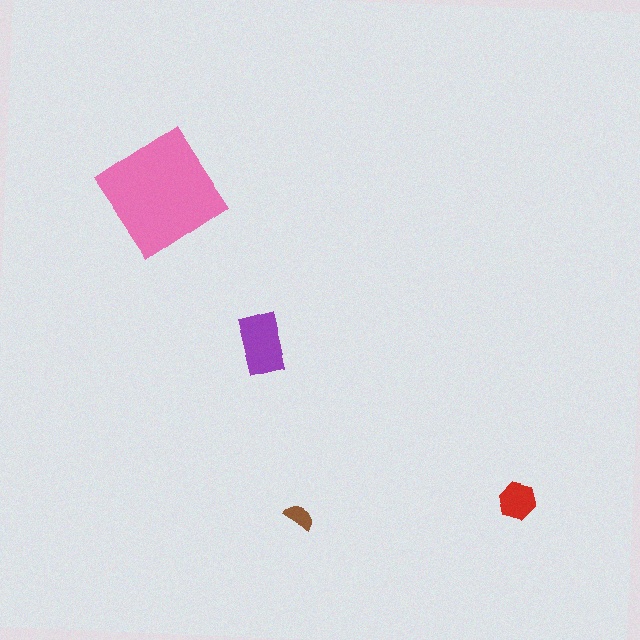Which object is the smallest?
The brown semicircle.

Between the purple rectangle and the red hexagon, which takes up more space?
The purple rectangle.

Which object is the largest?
The pink diamond.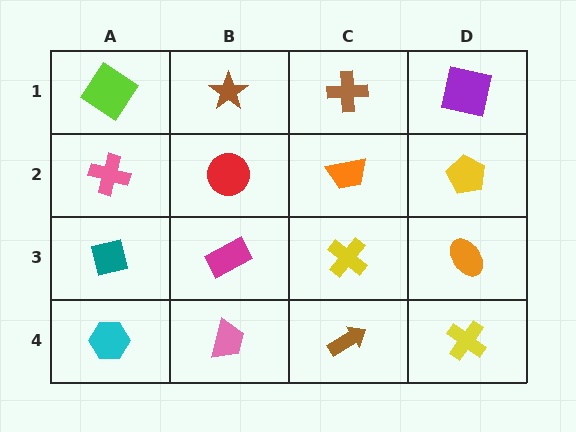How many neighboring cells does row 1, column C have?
3.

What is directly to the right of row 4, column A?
A pink trapezoid.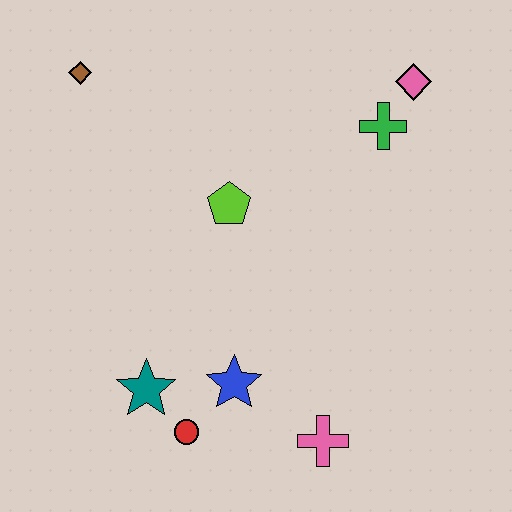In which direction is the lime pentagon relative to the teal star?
The lime pentagon is above the teal star.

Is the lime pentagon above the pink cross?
Yes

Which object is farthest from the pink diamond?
The red circle is farthest from the pink diamond.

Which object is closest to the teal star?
The red circle is closest to the teal star.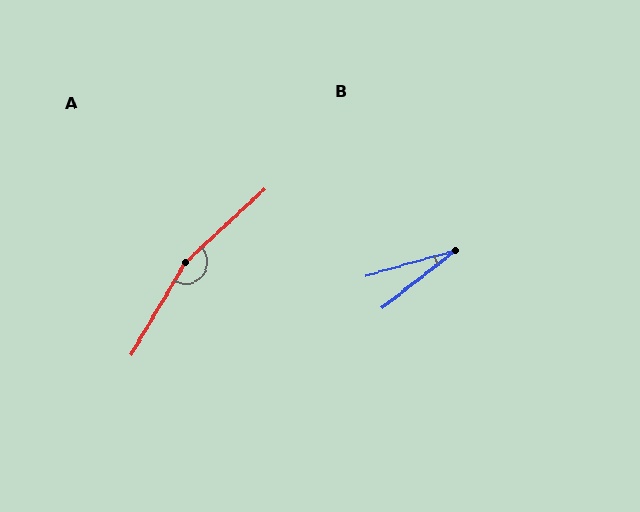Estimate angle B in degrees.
Approximately 23 degrees.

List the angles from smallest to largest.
B (23°), A (163°).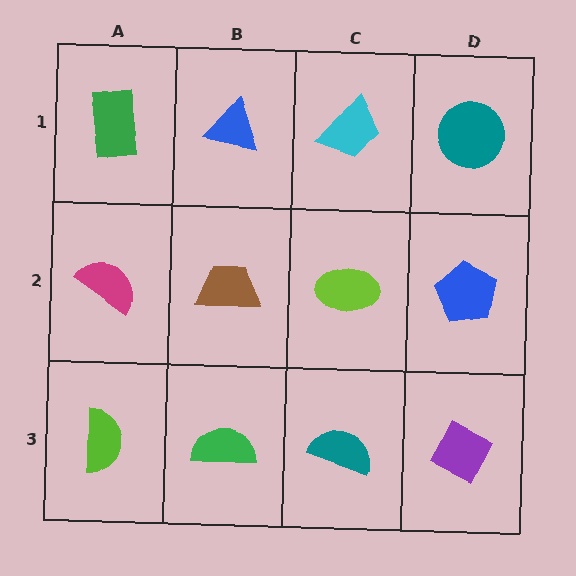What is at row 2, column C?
A lime ellipse.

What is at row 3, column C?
A teal semicircle.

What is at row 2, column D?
A blue pentagon.